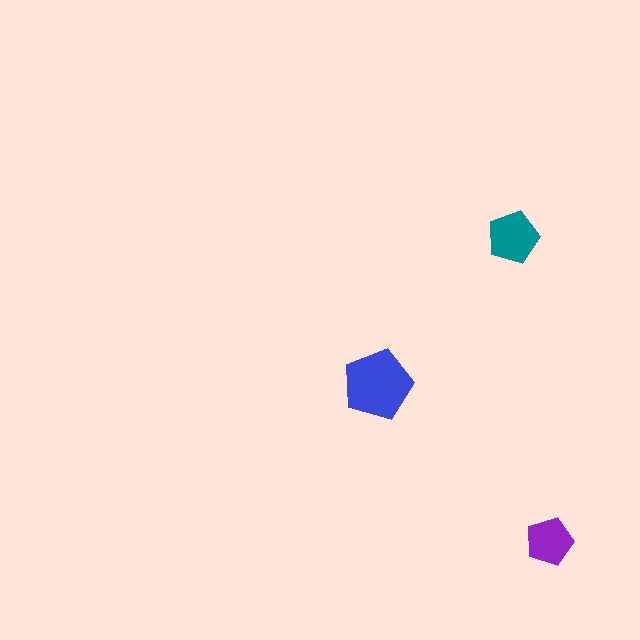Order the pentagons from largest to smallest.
the blue one, the teal one, the purple one.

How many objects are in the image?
There are 3 objects in the image.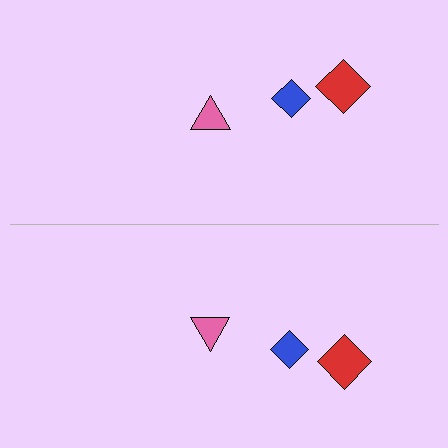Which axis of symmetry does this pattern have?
The pattern has a horizontal axis of symmetry running through the center of the image.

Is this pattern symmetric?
Yes, this pattern has bilateral (reflection) symmetry.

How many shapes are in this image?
There are 6 shapes in this image.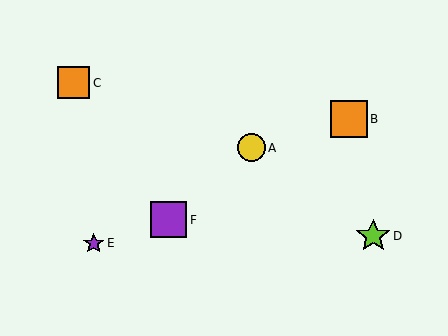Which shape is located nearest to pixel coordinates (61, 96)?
The orange square (labeled C) at (74, 83) is nearest to that location.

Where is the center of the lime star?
The center of the lime star is at (373, 236).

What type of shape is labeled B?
Shape B is an orange square.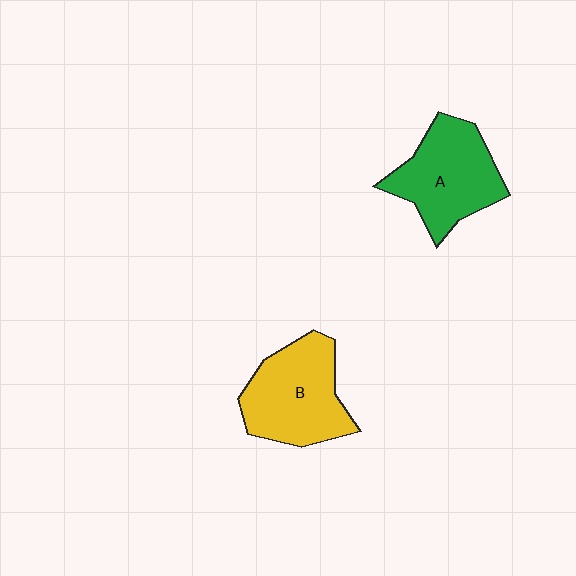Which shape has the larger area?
Shape B (yellow).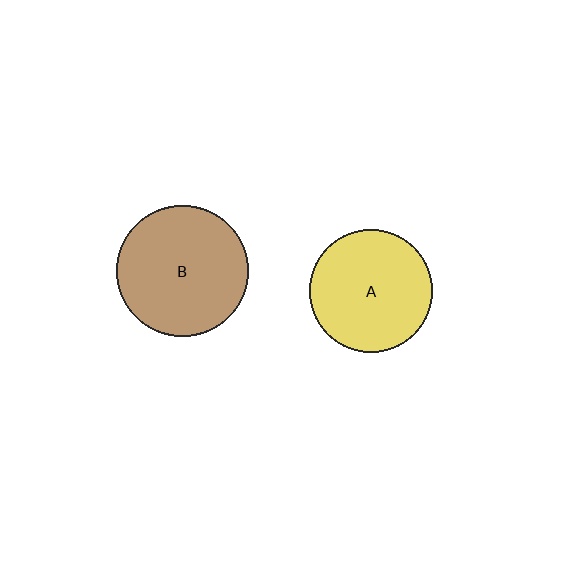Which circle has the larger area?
Circle B (brown).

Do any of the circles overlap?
No, none of the circles overlap.